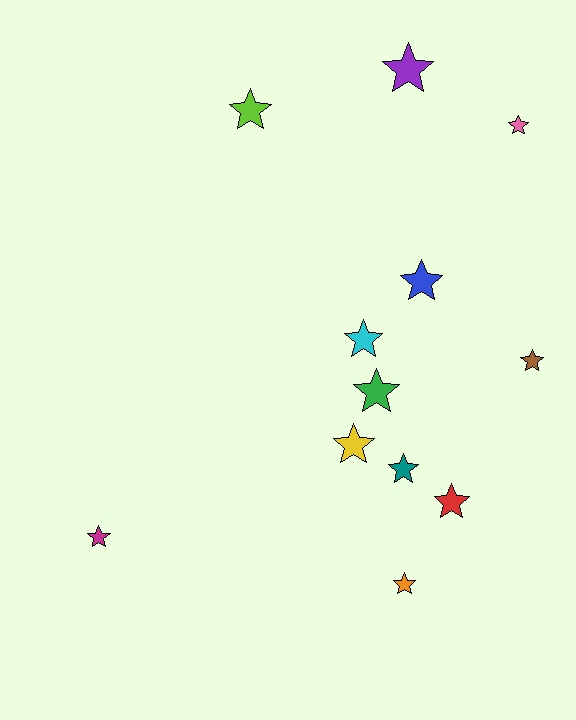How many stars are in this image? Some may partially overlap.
There are 12 stars.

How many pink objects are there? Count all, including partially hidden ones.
There is 1 pink object.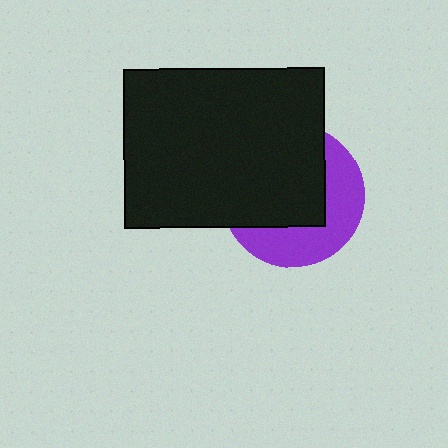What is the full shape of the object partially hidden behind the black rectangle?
The partially hidden object is a purple circle.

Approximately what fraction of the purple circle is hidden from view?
Roughly 58% of the purple circle is hidden behind the black rectangle.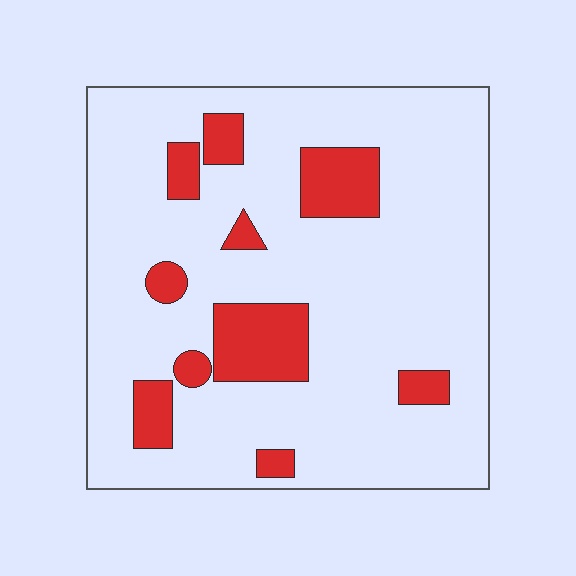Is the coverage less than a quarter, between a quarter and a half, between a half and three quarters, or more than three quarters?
Less than a quarter.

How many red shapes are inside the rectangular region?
10.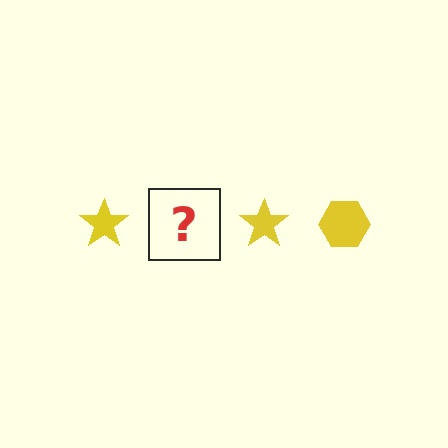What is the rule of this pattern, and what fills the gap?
The rule is that the pattern cycles through star, hexagon shapes in yellow. The gap should be filled with a yellow hexagon.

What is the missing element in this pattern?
The missing element is a yellow hexagon.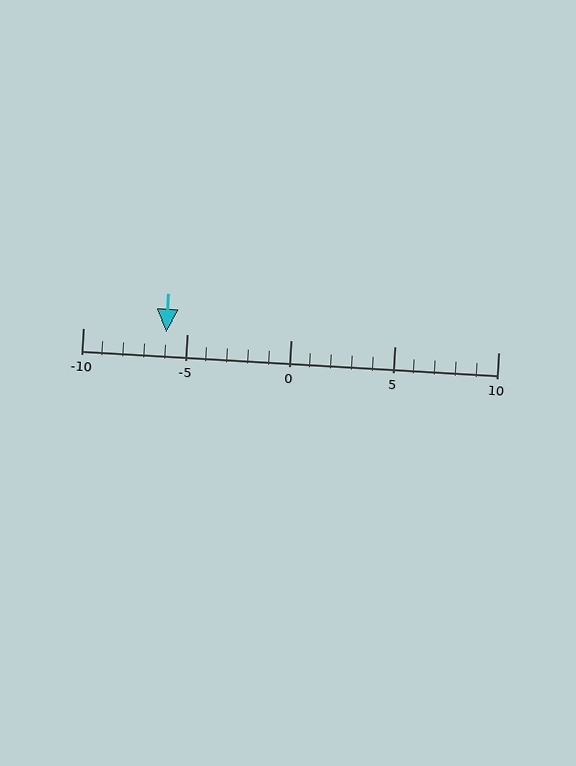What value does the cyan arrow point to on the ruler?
The cyan arrow points to approximately -6.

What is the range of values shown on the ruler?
The ruler shows values from -10 to 10.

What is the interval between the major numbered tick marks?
The major tick marks are spaced 5 units apart.